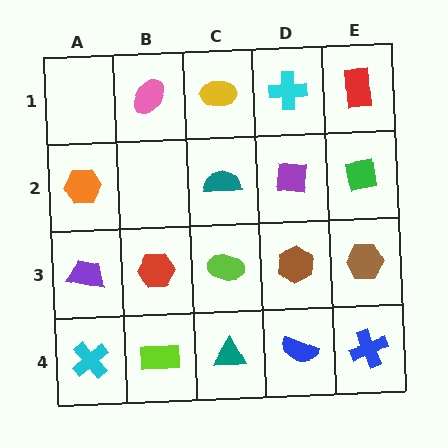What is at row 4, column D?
A blue semicircle.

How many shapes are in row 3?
5 shapes.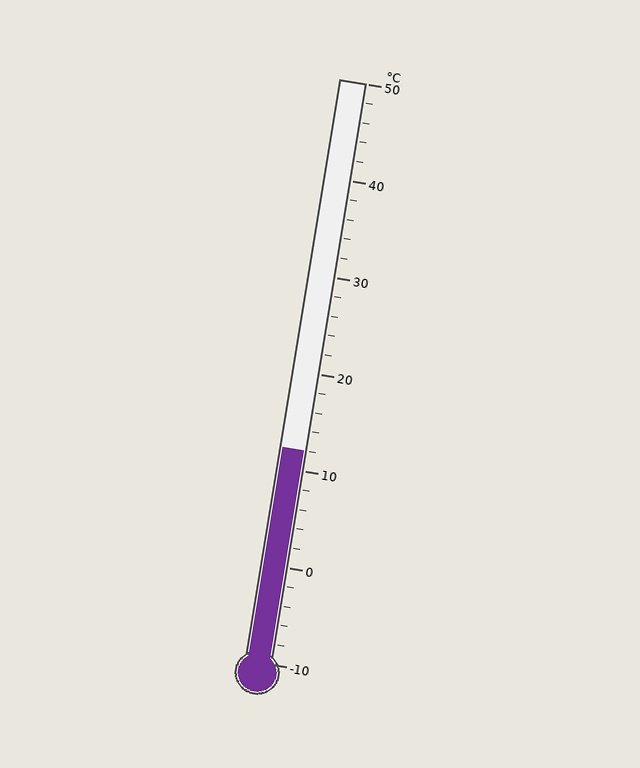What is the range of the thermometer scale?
The thermometer scale ranges from -10°C to 50°C.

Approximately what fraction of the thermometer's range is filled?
The thermometer is filled to approximately 35% of its range.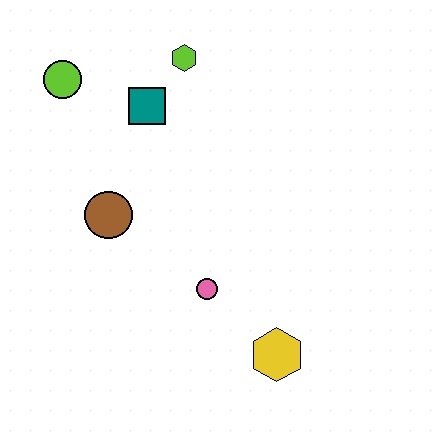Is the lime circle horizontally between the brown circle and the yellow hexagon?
No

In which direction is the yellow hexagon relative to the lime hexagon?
The yellow hexagon is below the lime hexagon.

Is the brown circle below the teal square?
Yes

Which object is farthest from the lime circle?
The yellow hexagon is farthest from the lime circle.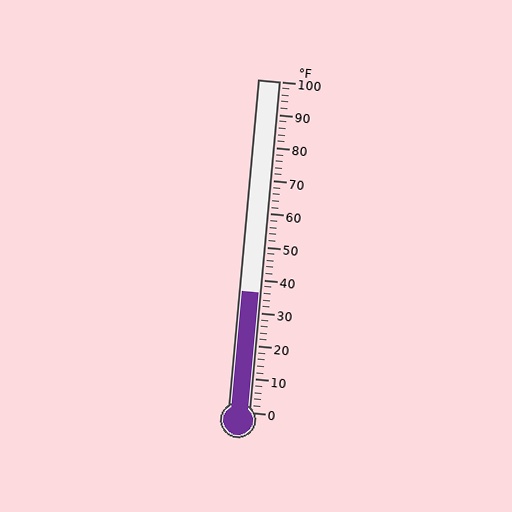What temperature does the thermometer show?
The thermometer shows approximately 36°F.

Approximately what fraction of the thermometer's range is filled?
The thermometer is filled to approximately 35% of its range.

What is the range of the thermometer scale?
The thermometer scale ranges from 0°F to 100°F.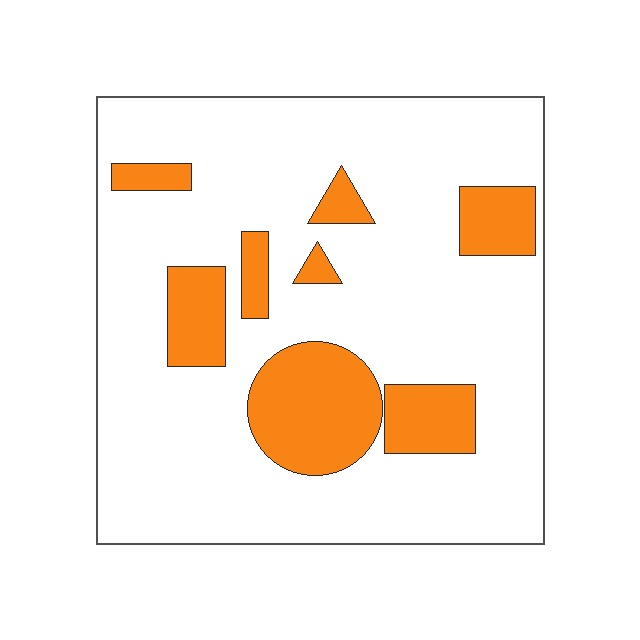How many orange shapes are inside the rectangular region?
8.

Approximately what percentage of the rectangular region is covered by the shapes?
Approximately 20%.